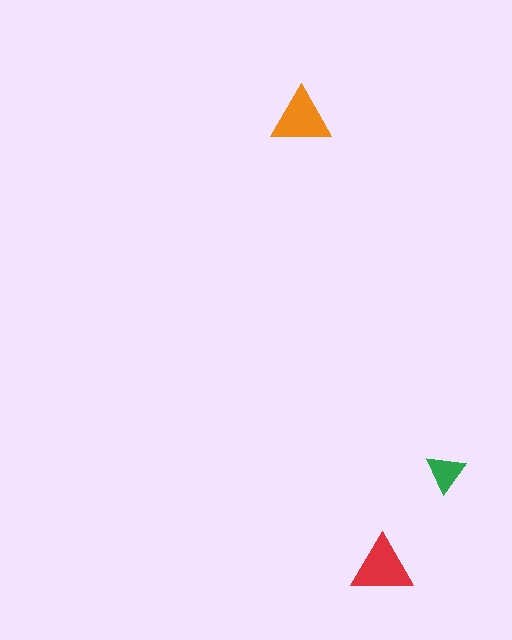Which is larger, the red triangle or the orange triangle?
The red one.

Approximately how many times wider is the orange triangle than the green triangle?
About 1.5 times wider.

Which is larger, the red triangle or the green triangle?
The red one.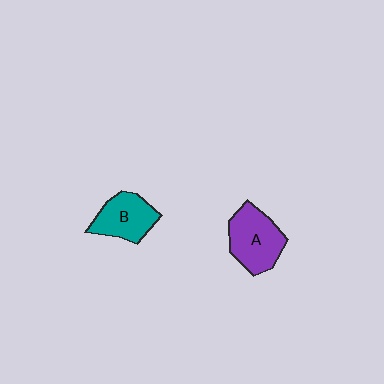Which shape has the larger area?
Shape A (purple).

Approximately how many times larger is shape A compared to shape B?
Approximately 1.2 times.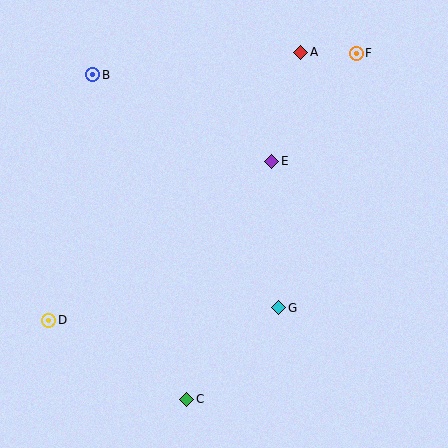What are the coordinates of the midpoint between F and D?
The midpoint between F and D is at (203, 187).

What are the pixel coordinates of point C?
Point C is at (187, 399).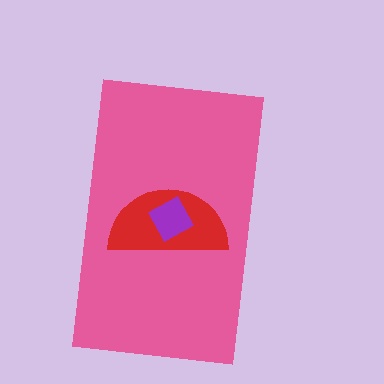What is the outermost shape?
The pink rectangle.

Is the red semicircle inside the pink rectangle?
Yes.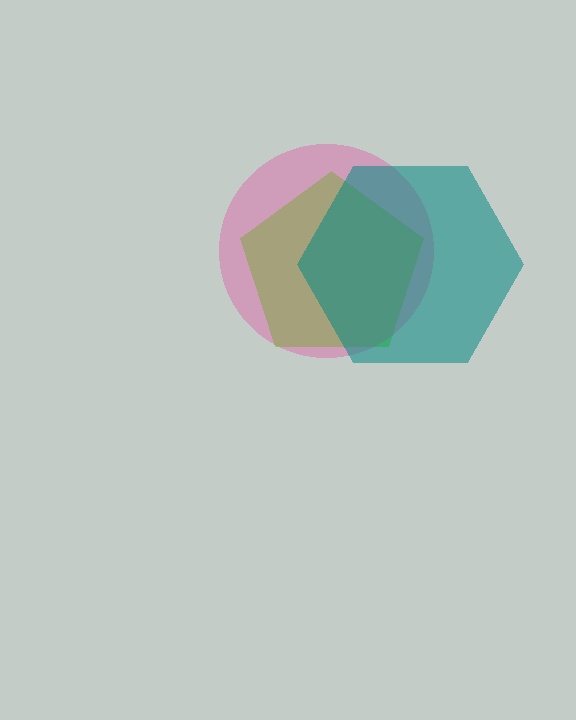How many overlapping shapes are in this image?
There are 3 overlapping shapes in the image.